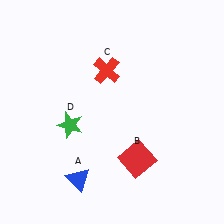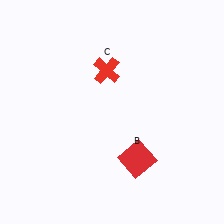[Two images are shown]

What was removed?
The green star (D), the blue triangle (A) were removed in Image 2.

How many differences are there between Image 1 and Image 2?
There are 2 differences between the two images.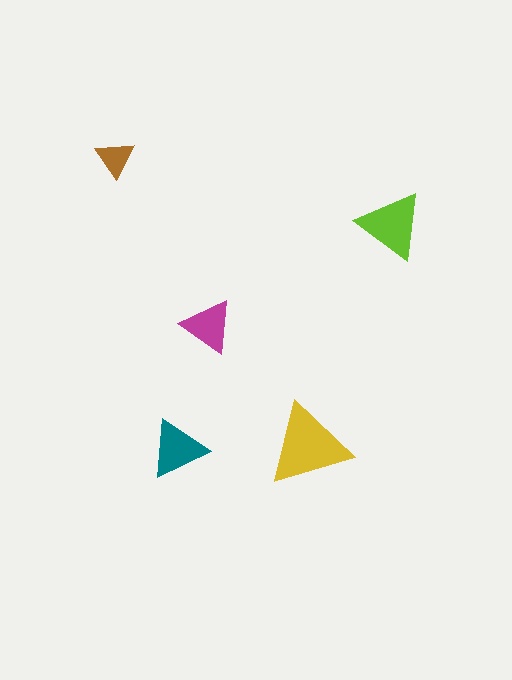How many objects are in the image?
There are 5 objects in the image.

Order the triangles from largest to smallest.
the yellow one, the lime one, the teal one, the magenta one, the brown one.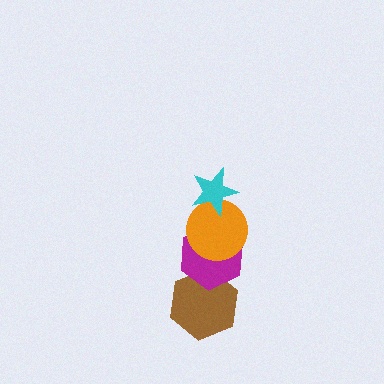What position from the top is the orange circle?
The orange circle is 2nd from the top.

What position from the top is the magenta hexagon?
The magenta hexagon is 3rd from the top.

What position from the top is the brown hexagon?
The brown hexagon is 4th from the top.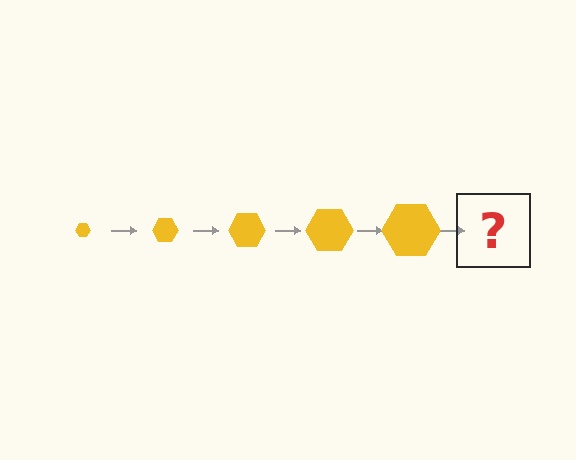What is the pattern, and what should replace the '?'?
The pattern is that the hexagon gets progressively larger each step. The '?' should be a yellow hexagon, larger than the previous one.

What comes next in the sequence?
The next element should be a yellow hexagon, larger than the previous one.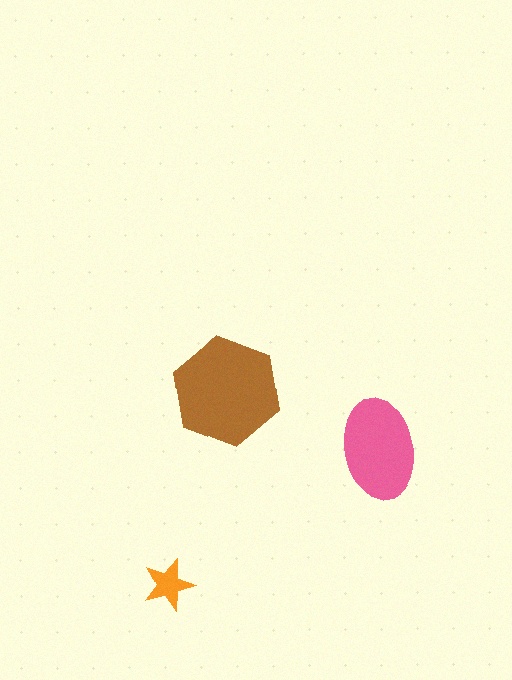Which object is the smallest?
The orange star.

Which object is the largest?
The brown hexagon.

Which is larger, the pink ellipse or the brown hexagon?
The brown hexagon.